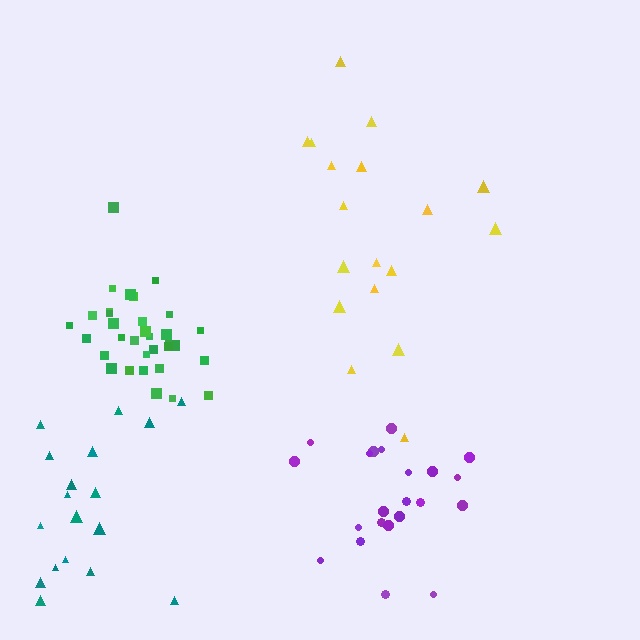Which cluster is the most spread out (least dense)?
Yellow.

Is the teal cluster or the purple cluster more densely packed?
Purple.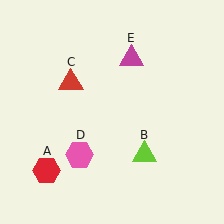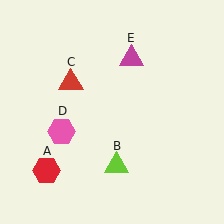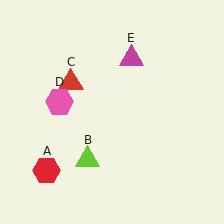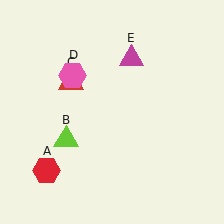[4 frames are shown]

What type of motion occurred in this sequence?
The lime triangle (object B), pink hexagon (object D) rotated clockwise around the center of the scene.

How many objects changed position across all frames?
2 objects changed position: lime triangle (object B), pink hexagon (object D).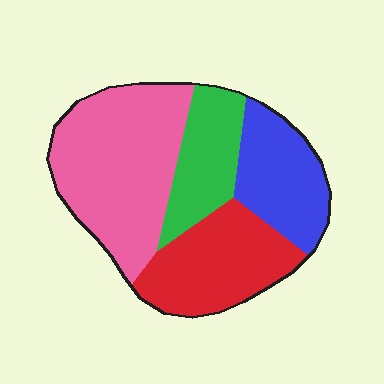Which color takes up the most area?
Pink, at roughly 40%.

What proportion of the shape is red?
Red covers 25% of the shape.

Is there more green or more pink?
Pink.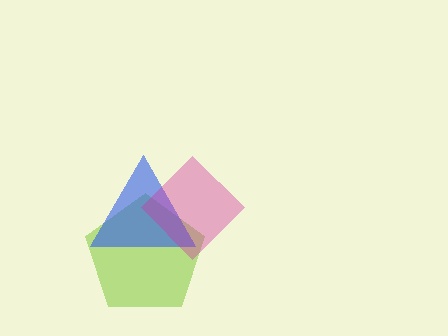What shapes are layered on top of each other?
The layered shapes are: a lime pentagon, a blue triangle, a magenta diamond.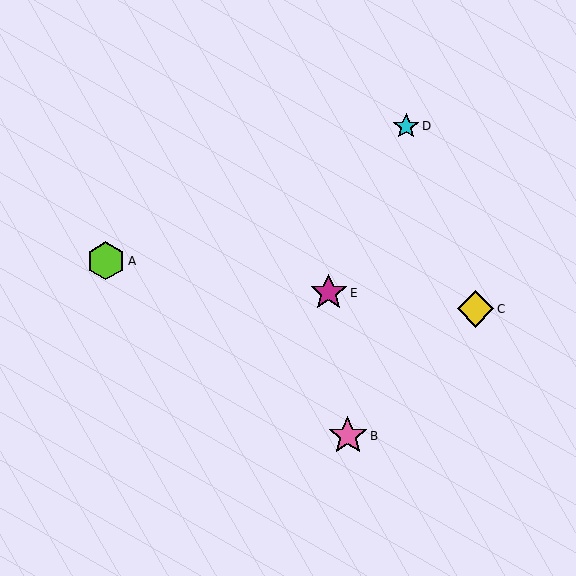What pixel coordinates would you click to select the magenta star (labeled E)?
Click at (329, 293) to select the magenta star E.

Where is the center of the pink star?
The center of the pink star is at (348, 436).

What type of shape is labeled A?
Shape A is a lime hexagon.